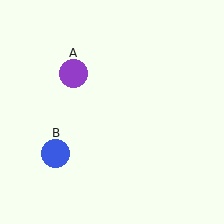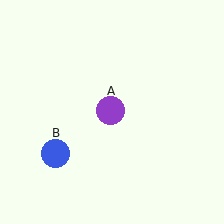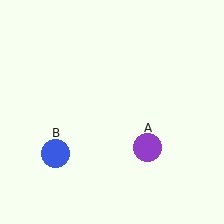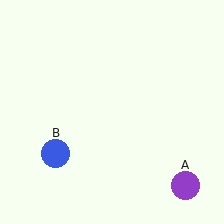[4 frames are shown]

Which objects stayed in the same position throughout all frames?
Blue circle (object B) remained stationary.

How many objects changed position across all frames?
1 object changed position: purple circle (object A).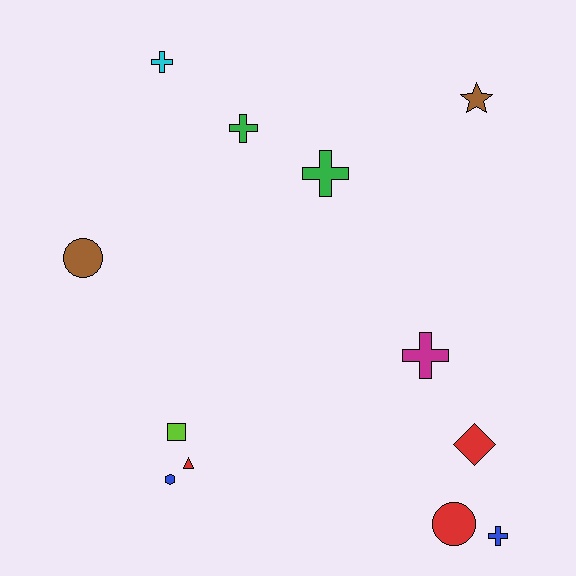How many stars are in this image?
There is 1 star.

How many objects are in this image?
There are 12 objects.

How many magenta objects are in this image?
There is 1 magenta object.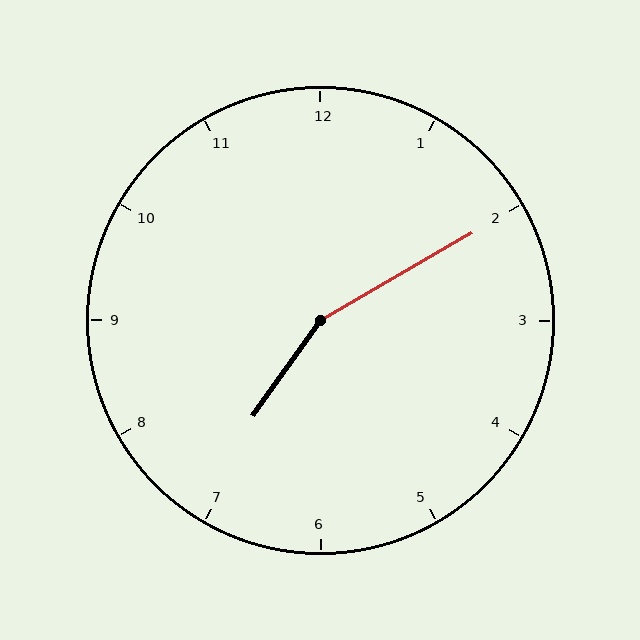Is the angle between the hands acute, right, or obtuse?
It is obtuse.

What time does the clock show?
7:10.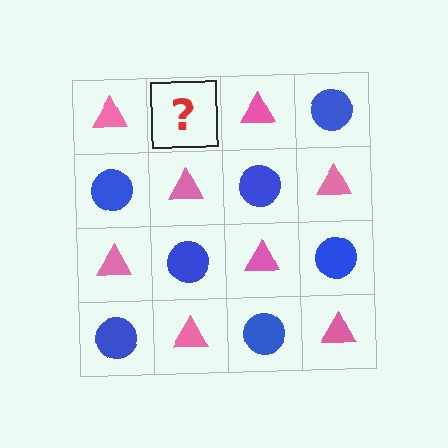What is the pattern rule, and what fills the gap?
The rule is that it alternates pink triangle and blue circle in a checkerboard pattern. The gap should be filled with a blue circle.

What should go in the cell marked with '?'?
The missing cell should contain a blue circle.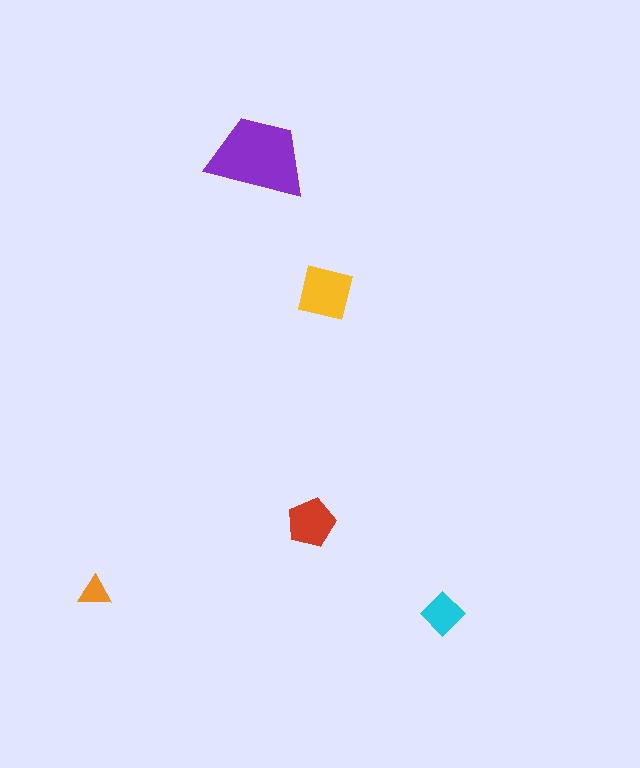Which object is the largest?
The purple trapezoid.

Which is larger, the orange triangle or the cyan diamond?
The cyan diamond.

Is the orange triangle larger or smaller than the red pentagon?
Smaller.